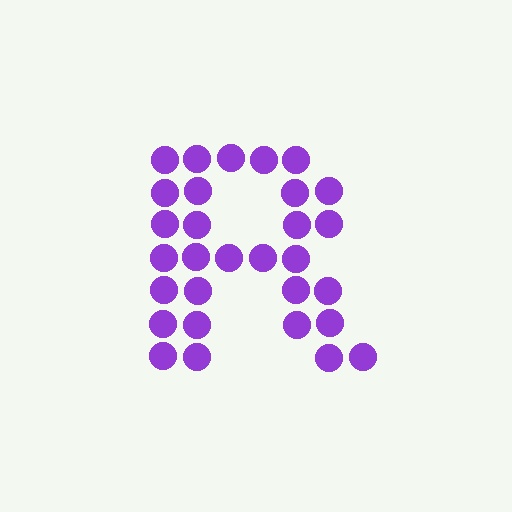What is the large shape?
The large shape is the letter R.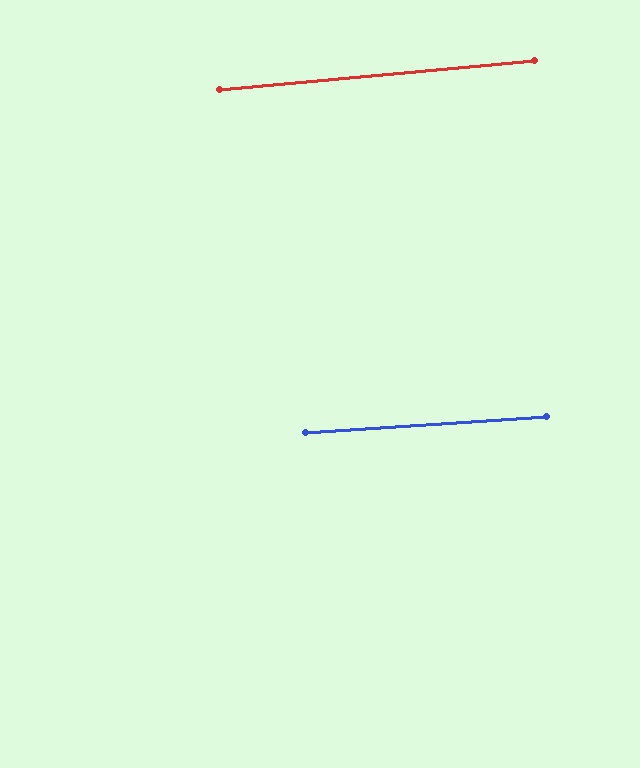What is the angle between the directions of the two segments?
Approximately 1 degree.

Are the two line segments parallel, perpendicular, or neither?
Parallel — their directions differ by only 1.4°.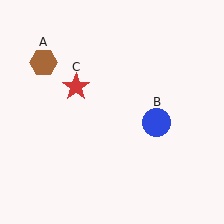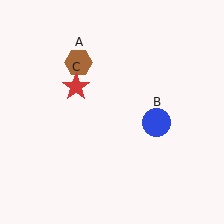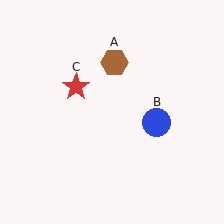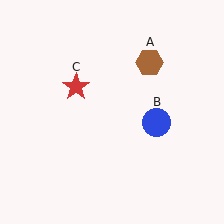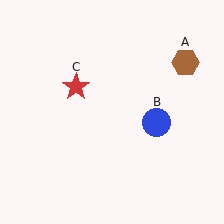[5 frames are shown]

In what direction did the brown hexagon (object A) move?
The brown hexagon (object A) moved right.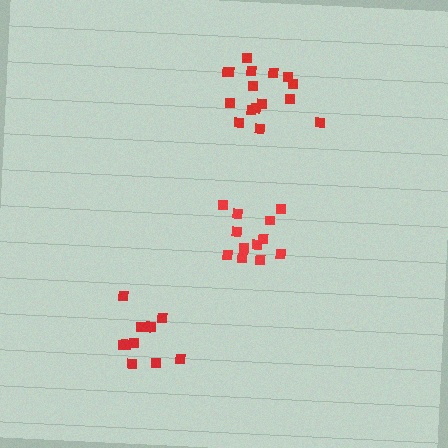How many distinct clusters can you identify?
There are 3 distinct clusters.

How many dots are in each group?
Group 1: 11 dots, Group 2: 16 dots, Group 3: 12 dots (39 total).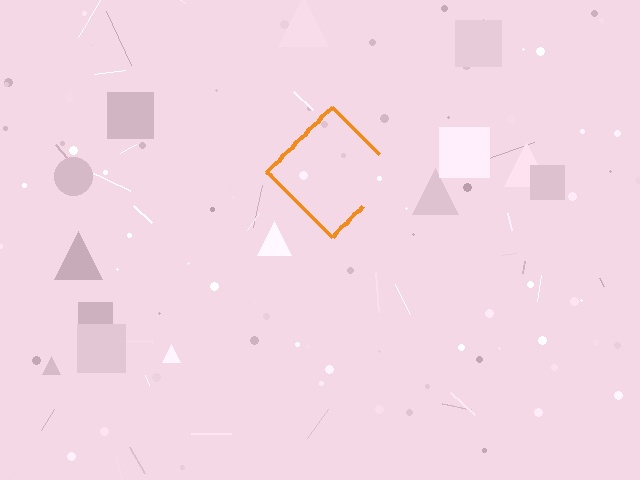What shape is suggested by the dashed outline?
The dashed outline suggests a diamond.